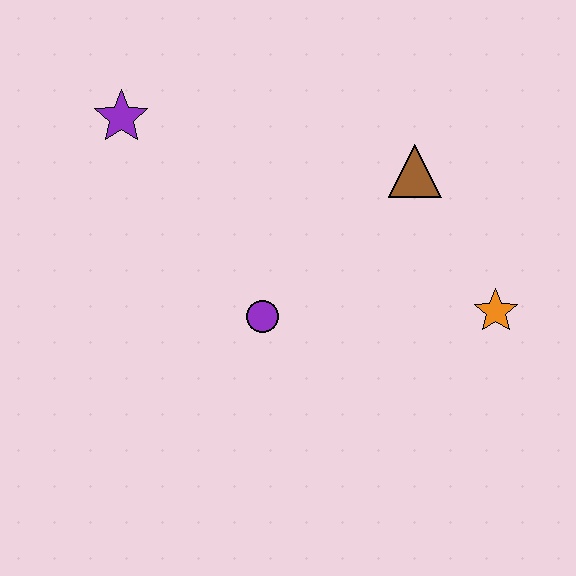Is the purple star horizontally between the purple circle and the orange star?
No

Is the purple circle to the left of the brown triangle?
Yes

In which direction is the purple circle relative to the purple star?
The purple circle is below the purple star.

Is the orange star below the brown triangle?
Yes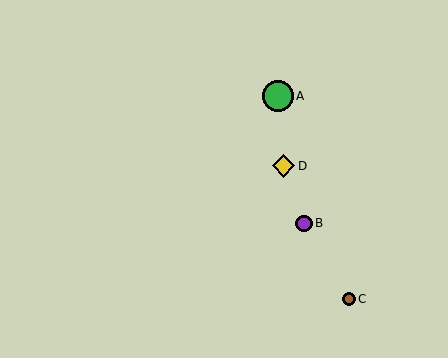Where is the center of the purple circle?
The center of the purple circle is at (304, 223).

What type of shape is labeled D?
Shape D is a yellow diamond.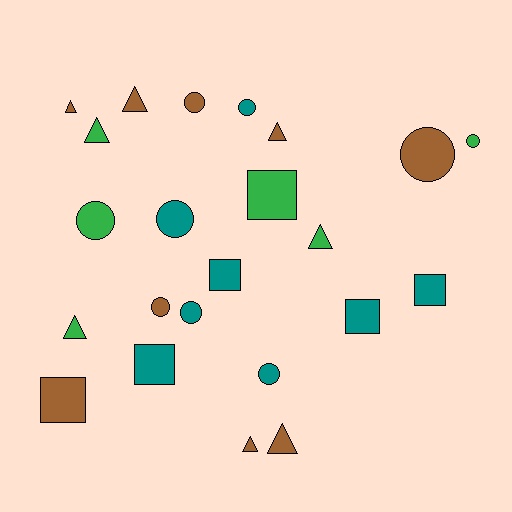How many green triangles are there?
There are 3 green triangles.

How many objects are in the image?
There are 23 objects.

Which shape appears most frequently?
Circle, with 9 objects.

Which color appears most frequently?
Brown, with 9 objects.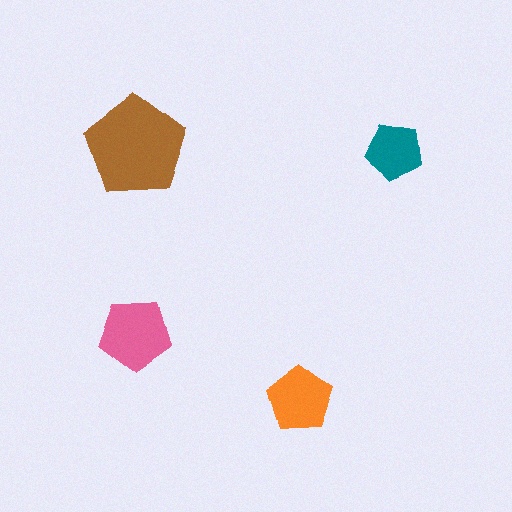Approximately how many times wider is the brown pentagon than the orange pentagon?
About 1.5 times wider.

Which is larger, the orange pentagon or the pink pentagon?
The pink one.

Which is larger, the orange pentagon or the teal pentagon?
The orange one.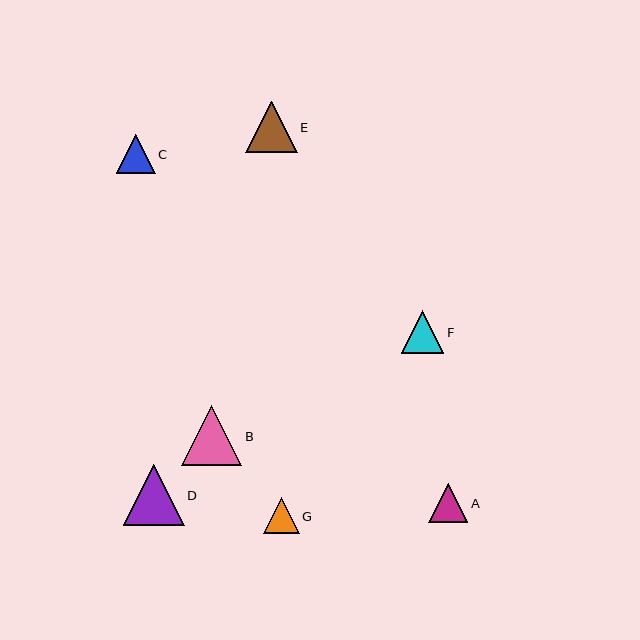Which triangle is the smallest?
Triangle G is the smallest with a size of approximately 36 pixels.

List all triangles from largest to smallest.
From largest to smallest: D, B, E, F, A, C, G.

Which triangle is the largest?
Triangle D is the largest with a size of approximately 61 pixels.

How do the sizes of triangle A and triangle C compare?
Triangle A and triangle C are approximately the same size.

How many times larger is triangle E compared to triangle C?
Triangle E is approximately 1.3 times the size of triangle C.